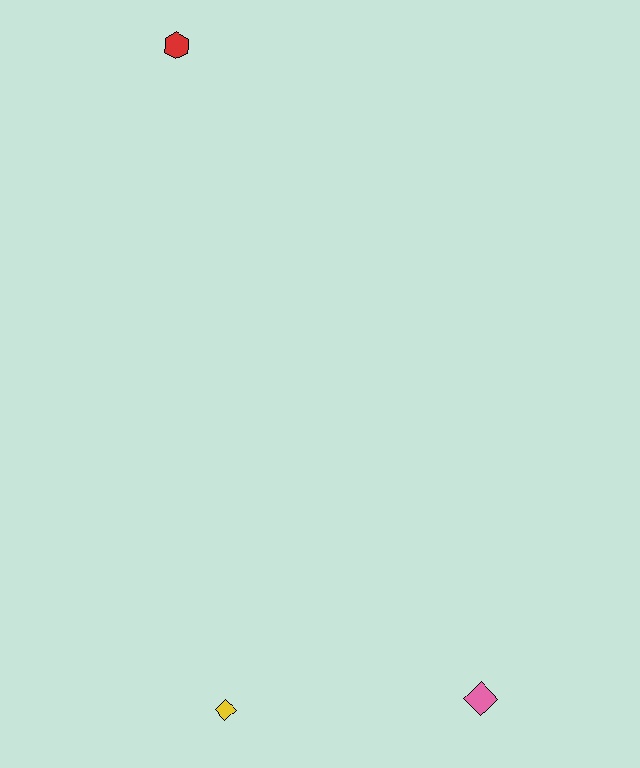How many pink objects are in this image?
There is 1 pink object.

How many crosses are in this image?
There are no crosses.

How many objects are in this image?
There are 3 objects.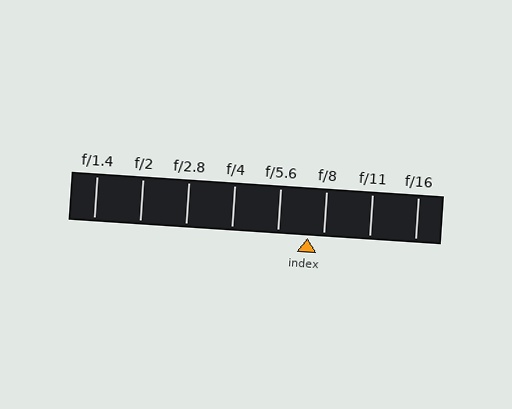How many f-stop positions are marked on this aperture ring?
There are 8 f-stop positions marked.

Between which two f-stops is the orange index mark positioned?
The index mark is between f/5.6 and f/8.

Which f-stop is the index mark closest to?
The index mark is closest to f/8.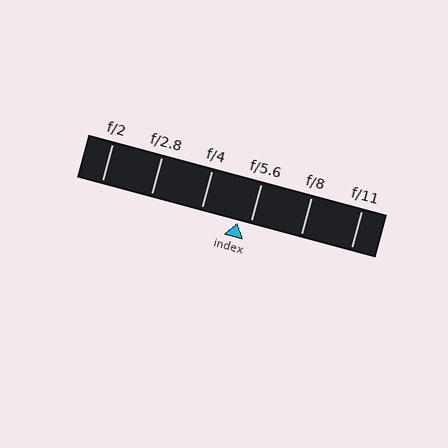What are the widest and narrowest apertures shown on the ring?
The widest aperture shown is f/2 and the narrowest is f/11.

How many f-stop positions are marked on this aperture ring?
There are 6 f-stop positions marked.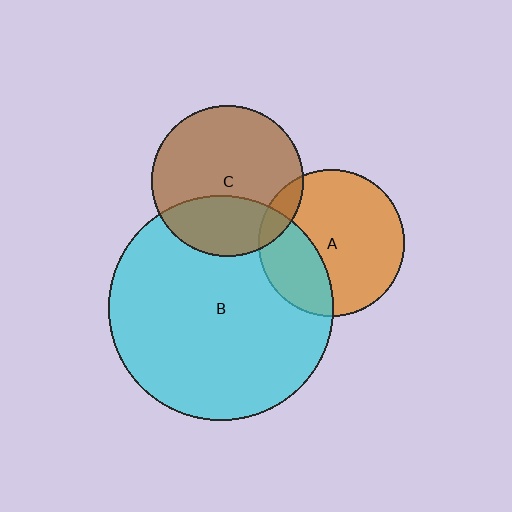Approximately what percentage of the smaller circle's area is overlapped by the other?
Approximately 30%.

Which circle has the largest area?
Circle B (cyan).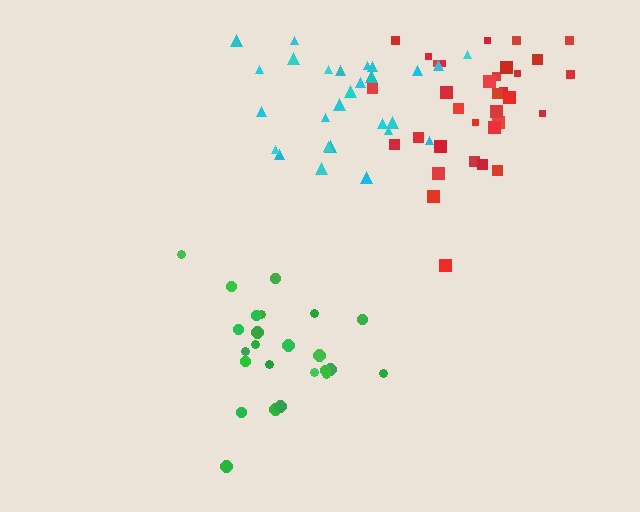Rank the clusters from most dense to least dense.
red, green, cyan.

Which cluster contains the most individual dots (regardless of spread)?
Red (34).